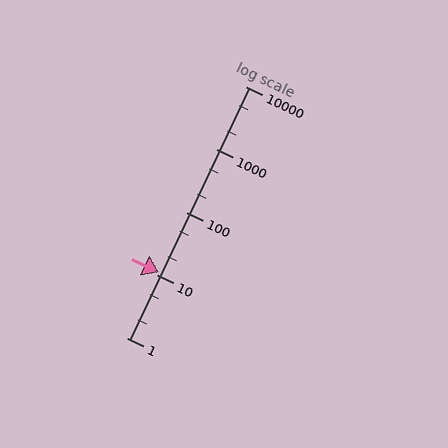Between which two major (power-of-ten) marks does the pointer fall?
The pointer is between 10 and 100.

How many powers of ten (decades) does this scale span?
The scale spans 4 decades, from 1 to 10000.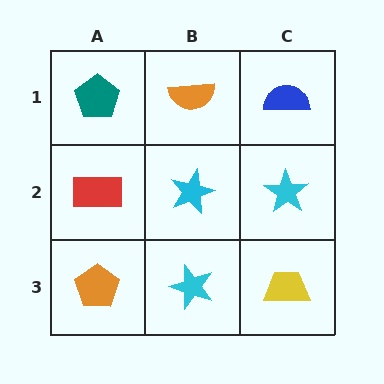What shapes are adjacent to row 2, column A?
A teal pentagon (row 1, column A), an orange pentagon (row 3, column A), a cyan star (row 2, column B).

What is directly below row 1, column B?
A cyan star.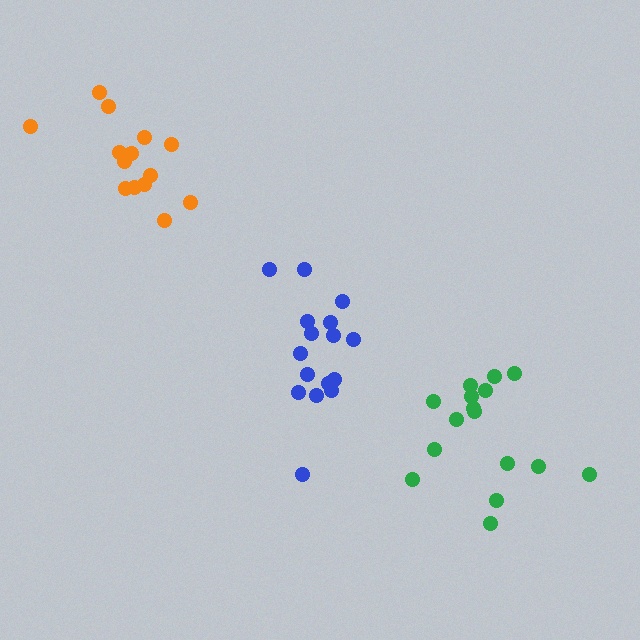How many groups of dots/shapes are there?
There are 3 groups.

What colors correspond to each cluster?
The clusters are colored: blue, green, orange.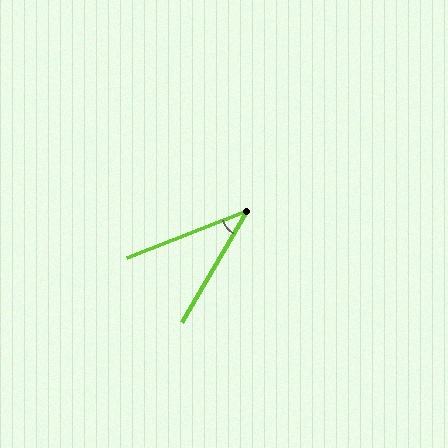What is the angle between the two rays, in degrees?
Approximately 38 degrees.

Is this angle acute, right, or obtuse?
It is acute.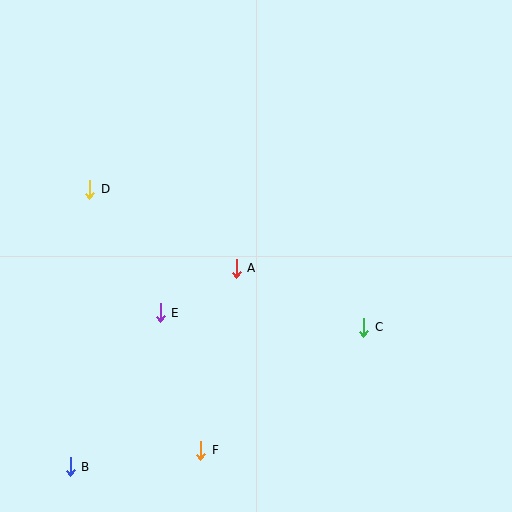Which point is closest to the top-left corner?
Point D is closest to the top-left corner.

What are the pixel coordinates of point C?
Point C is at (364, 327).